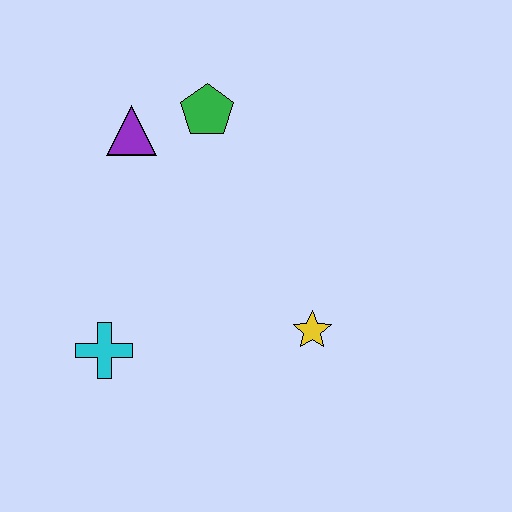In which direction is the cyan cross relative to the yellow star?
The cyan cross is to the left of the yellow star.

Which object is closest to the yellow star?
The cyan cross is closest to the yellow star.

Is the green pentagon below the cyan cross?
No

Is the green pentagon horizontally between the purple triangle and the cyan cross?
No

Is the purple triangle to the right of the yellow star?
No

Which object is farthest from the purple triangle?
The yellow star is farthest from the purple triangle.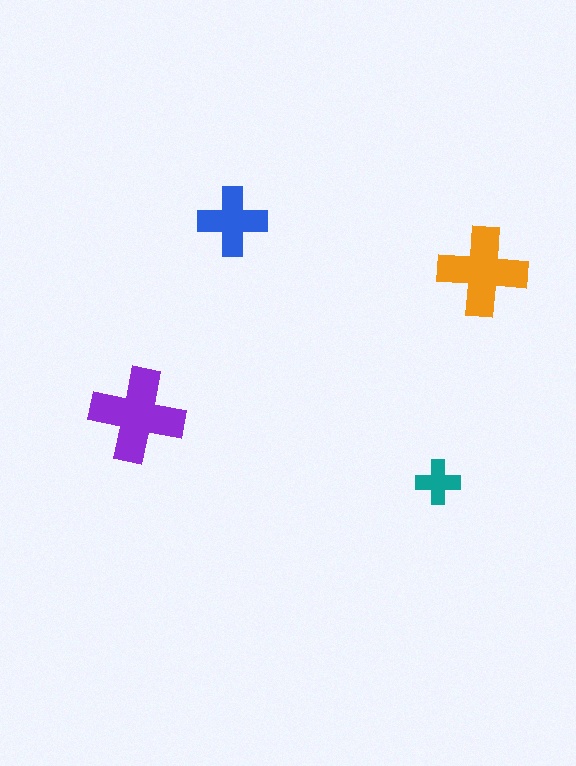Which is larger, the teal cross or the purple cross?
The purple one.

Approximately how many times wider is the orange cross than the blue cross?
About 1.5 times wider.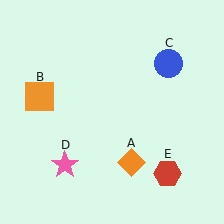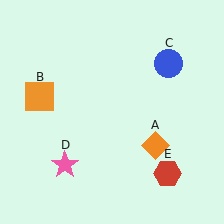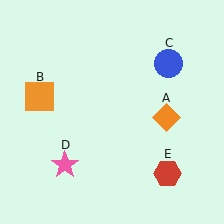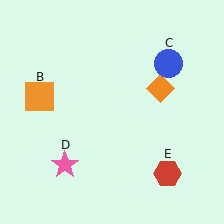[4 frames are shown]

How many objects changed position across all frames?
1 object changed position: orange diamond (object A).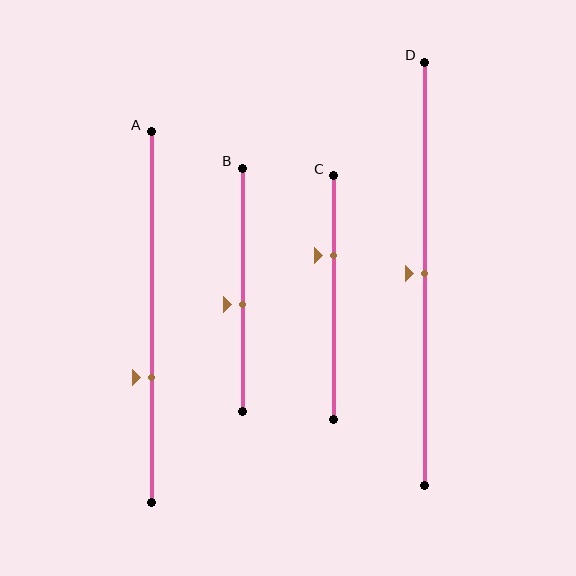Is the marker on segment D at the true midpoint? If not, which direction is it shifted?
Yes, the marker on segment D is at the true midpoint.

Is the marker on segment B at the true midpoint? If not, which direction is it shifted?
No, the marker on segment B is shifted downward by about 6% of the segment length.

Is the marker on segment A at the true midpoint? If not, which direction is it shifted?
No, the marker on segment A is shifted downward by about 16% of the segment length.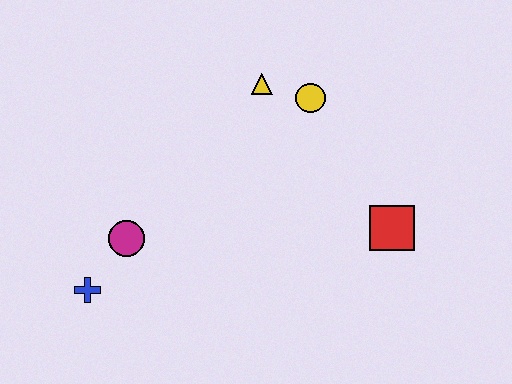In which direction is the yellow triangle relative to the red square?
The yellow triangle is above the red square.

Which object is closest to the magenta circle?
The blue cross is closest to the magenta circle.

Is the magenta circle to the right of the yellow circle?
No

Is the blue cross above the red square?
No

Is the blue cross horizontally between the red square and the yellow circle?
No